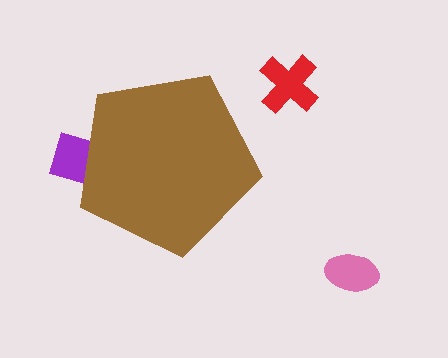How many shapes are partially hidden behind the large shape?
1 shape is partially hidden.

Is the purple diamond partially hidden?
Yes, the purple diamond is partially hidden behind the brown pentagon.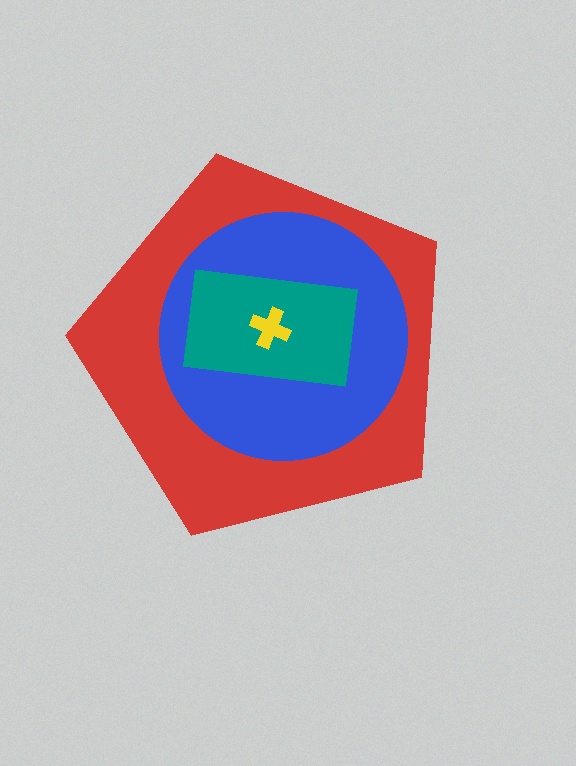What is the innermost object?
The yellow cross.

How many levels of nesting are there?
4.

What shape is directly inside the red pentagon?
The blue circle.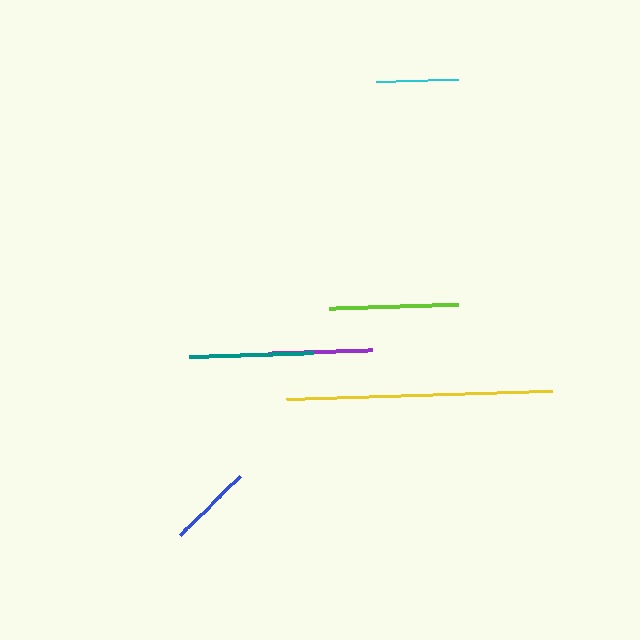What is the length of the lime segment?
The lime segment is approximately 129 pixels long.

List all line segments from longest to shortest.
From longest to shortest: yellow, lime, teal, purple, blue, cyan.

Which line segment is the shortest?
The cyan line is the shortest at approximately 82 pixels.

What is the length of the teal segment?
The teal segment is approximately 124 pixels long.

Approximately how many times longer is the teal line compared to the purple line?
The teal line is approximately 1.2 times the length of the purple line.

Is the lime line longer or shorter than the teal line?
The lime line is longer than the teal line.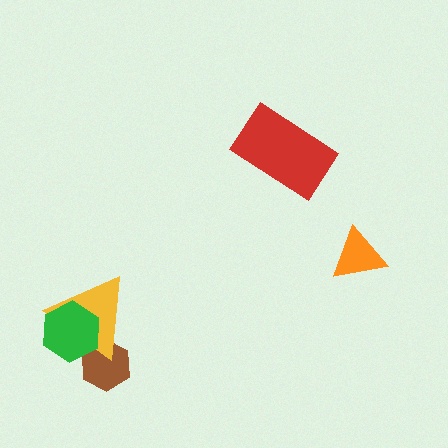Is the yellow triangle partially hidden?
Yes, it is partially covered by another shape.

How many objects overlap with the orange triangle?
0 objects overlap with the orange triangle.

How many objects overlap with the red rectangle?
0 objects overlap with the red rectangle.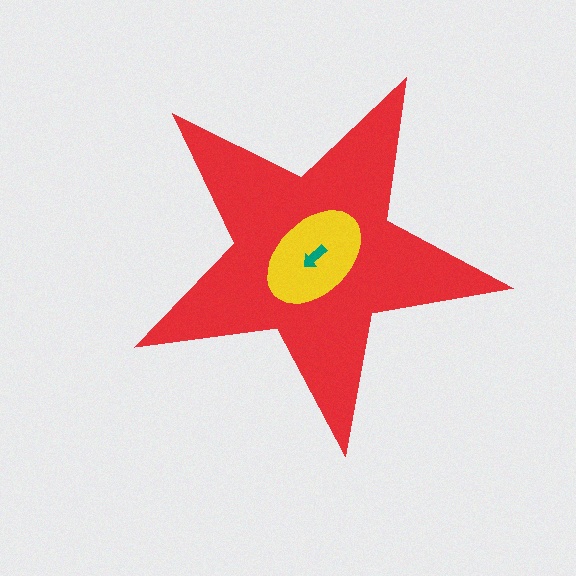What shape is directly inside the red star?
The yellow ellipse.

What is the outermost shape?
The red star.